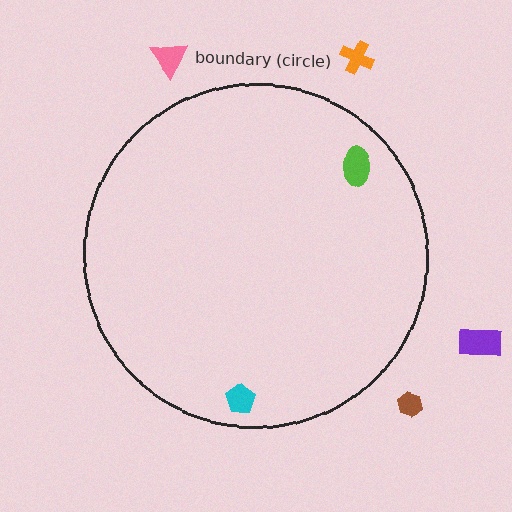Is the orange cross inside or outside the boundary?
Outside.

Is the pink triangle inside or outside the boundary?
Outside.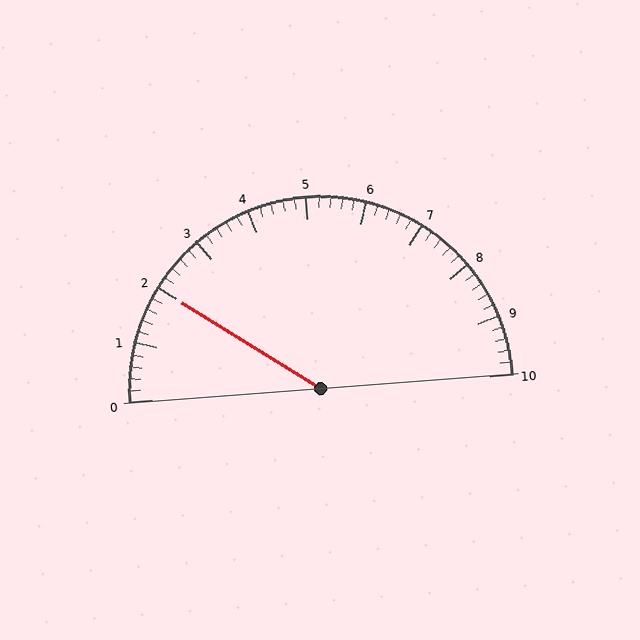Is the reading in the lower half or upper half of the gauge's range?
The reading is in the lower half of the range (0 to 10).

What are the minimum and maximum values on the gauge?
The gauge ranges from 0 to 10.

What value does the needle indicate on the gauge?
The needle indicates approximately 2.0.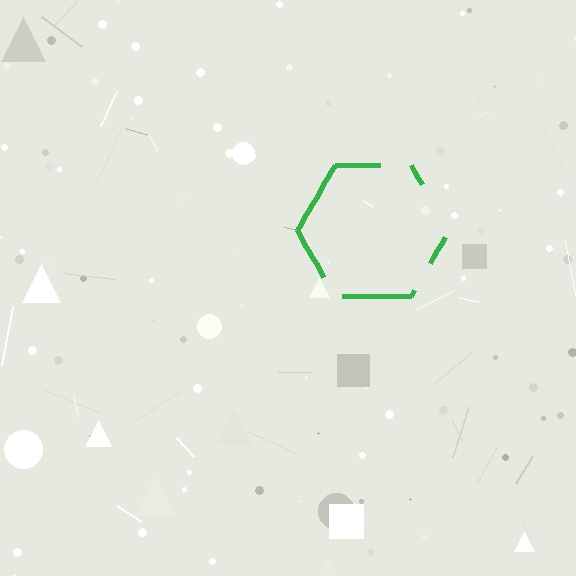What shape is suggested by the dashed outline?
The dashed outline suggests a hexagon.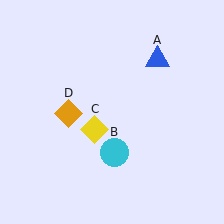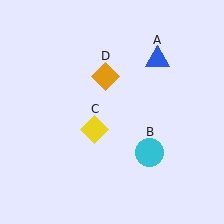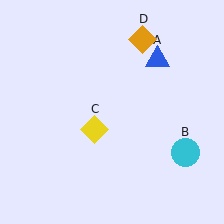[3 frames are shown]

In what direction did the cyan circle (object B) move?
The cyan circle (object B) moved right.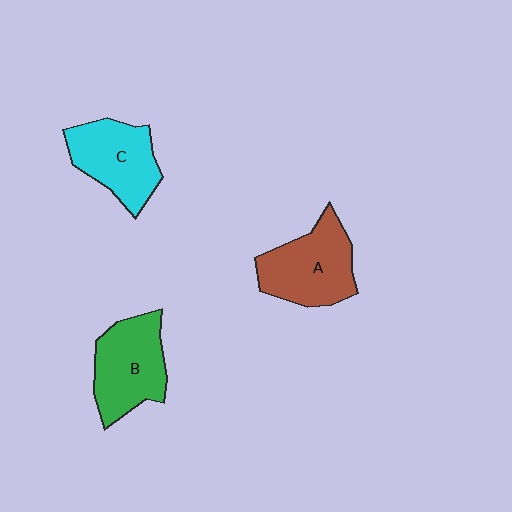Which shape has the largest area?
Shape A (brown).